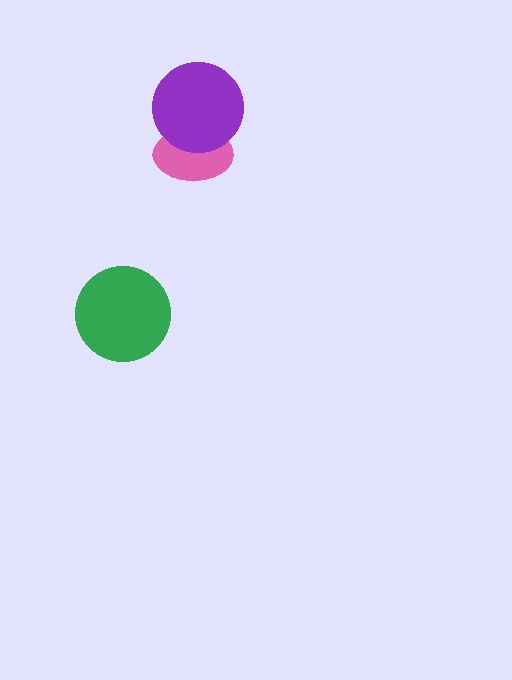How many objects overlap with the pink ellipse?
1 object overlaps with the pink ellipse.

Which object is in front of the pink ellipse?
The purple circle is in front of the pink ellipse.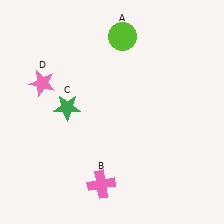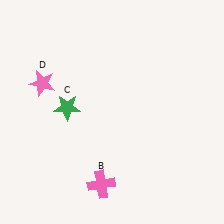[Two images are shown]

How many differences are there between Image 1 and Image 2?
There is 1 difference between the two images.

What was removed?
The lime circle (A) was removed in Image 2.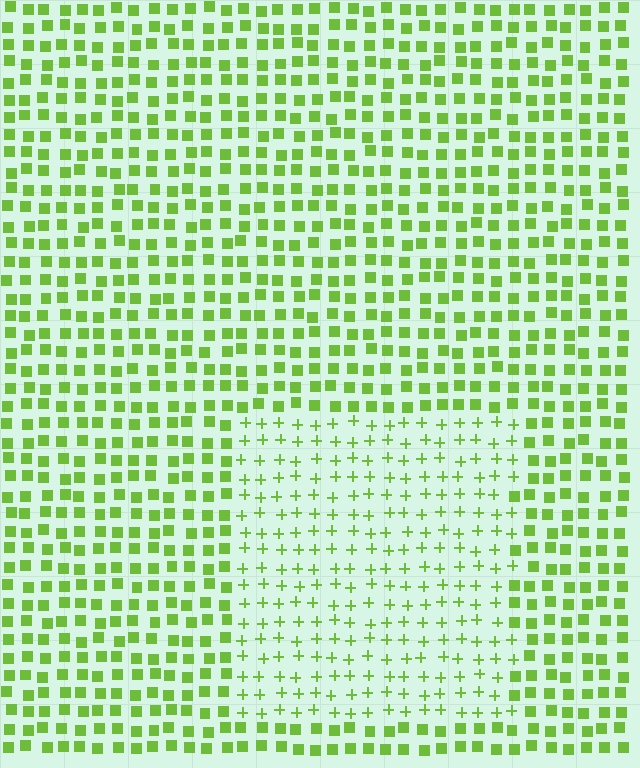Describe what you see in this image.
The image is filled with small lime elements arranged in a uniform grid. A rectangle-shaped region contains plus signs, while the surrounding area contains squares. The boundary is defined purely by the change in element shape.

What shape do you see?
I see a rectangle.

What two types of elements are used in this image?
The image uses plus signs inside the rectangle region and squares outside it.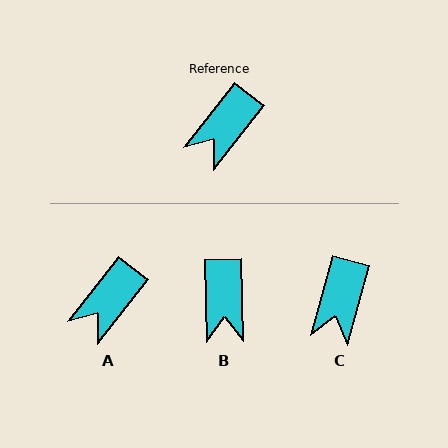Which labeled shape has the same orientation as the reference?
A.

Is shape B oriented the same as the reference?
No, it is off by about 40 degrees.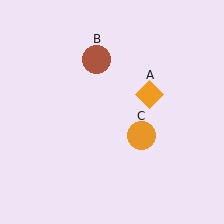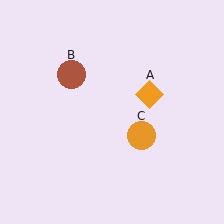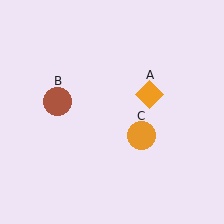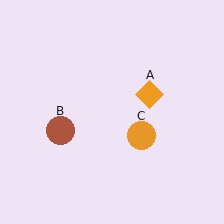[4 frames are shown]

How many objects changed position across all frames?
1 object changed position: brown circle (object B).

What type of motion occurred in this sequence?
The brown circle (object B) rotated counterclockwise around the center of the scene.